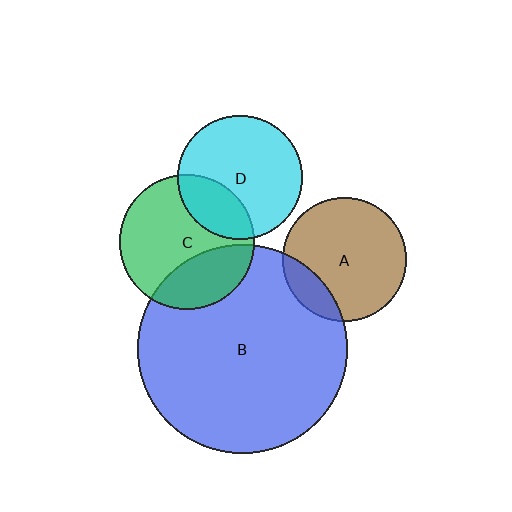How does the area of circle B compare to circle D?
Approximately 2.8 times.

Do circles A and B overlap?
Yes.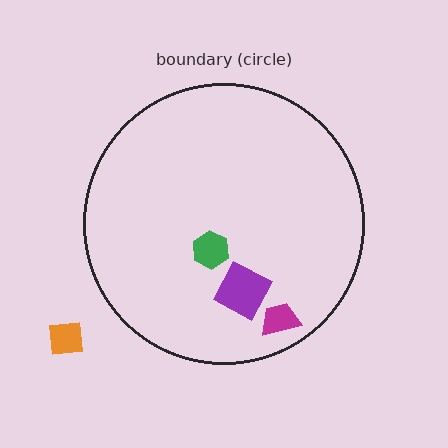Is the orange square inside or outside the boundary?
Outside.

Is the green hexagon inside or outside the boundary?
Inside.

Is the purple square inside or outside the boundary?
Inside.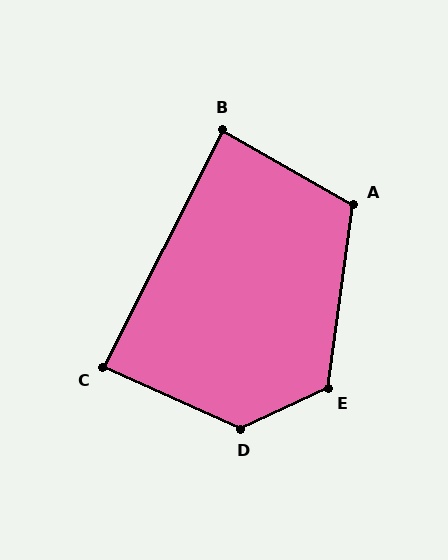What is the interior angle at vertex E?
Approximately 123 degrees (obtuse).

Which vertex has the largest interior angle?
D, at approximately 131 degrees.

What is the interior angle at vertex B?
Approximately 87 degrees (approximately right).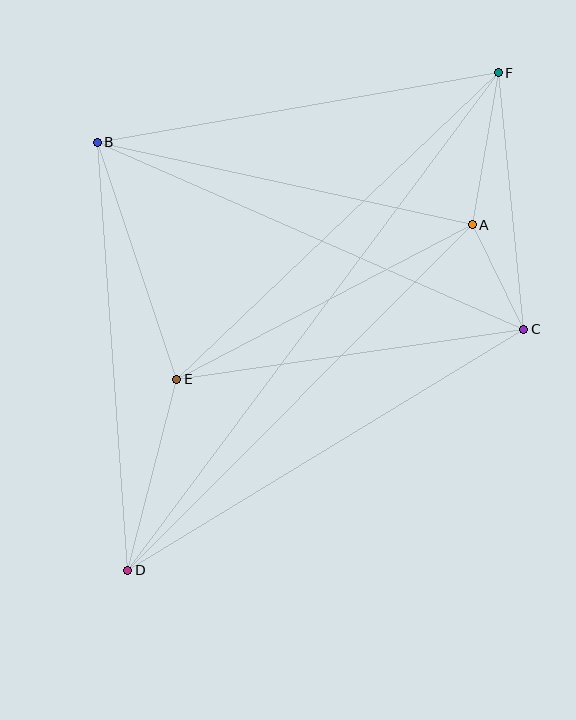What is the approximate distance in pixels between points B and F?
The distance between B and F is approximately 407 pixels.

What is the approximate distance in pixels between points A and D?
The distance between A and D is approximately 488 pixels.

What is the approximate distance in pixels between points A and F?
The distance between A and F is approximately 154 pixels.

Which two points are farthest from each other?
Points D and F are farthest from each other.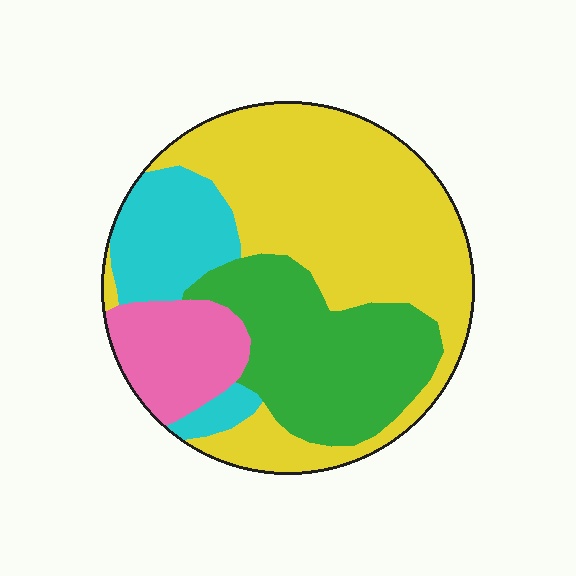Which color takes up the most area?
Yellow, at roughly 50%.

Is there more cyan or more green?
Green.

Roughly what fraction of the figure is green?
Green takes up between a quarter and a half of the figure.